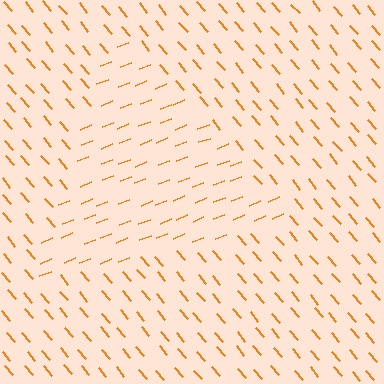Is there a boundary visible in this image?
Yes, there is a texture boundary formed by a change in line orientation.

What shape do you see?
I see a triangle.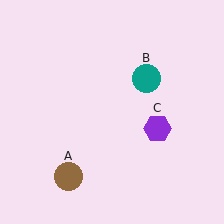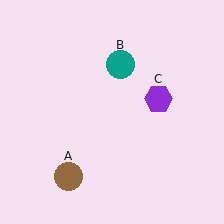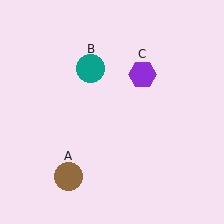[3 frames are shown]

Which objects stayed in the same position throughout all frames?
Brown circle (object A) remained stationary.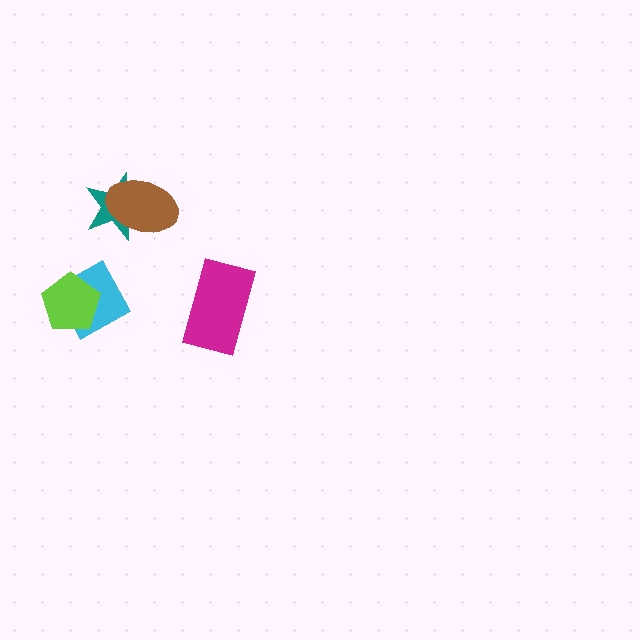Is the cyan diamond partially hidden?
Yes, it is partially covered by another shape.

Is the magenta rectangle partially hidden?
No, no other shape covers it.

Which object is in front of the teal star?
The brown ellipse is in front of the teal star.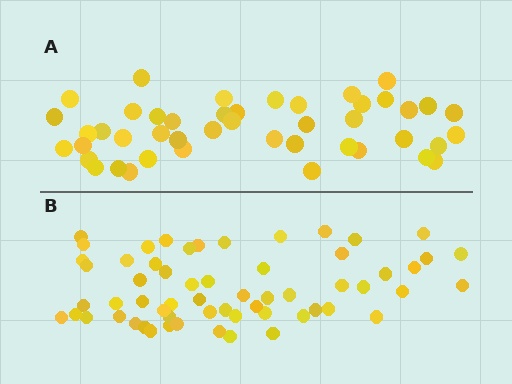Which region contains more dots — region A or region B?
Region B (the bottom region) has more dots.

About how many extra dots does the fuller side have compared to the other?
Region B has approximately 15 more dots than region A.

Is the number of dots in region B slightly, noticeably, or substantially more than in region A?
Region B has noticeably more, but not dramatically so. The ratio is roughly 1.3 to 1.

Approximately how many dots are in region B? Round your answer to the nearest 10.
About 60 dots.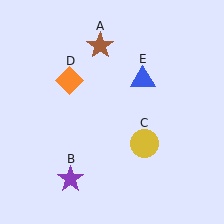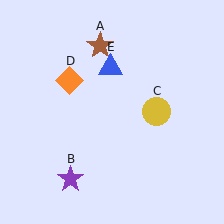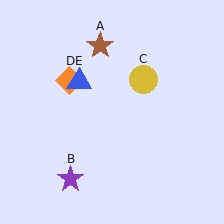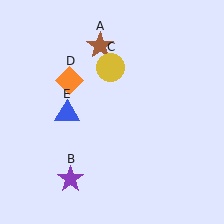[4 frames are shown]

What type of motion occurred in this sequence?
The yellow circle (object C), blue triangle (object E) rotated counterclockwise around the center of the scene.